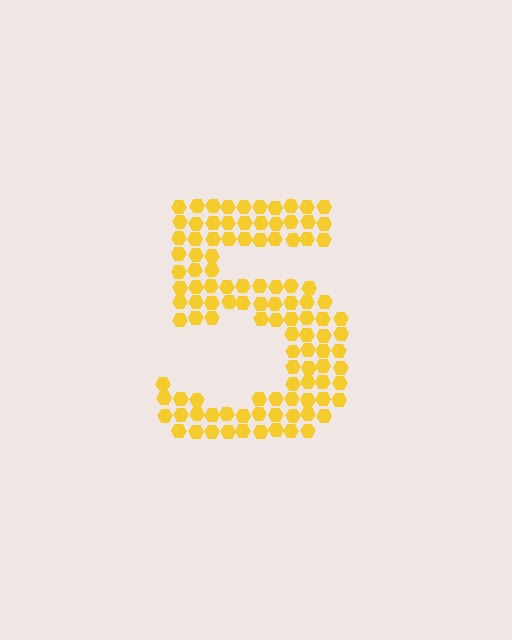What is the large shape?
The large shape is the digit 5.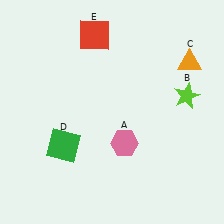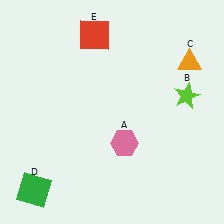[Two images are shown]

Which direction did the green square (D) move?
The green square (D) moved down.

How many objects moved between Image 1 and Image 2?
1 object moved between the two images.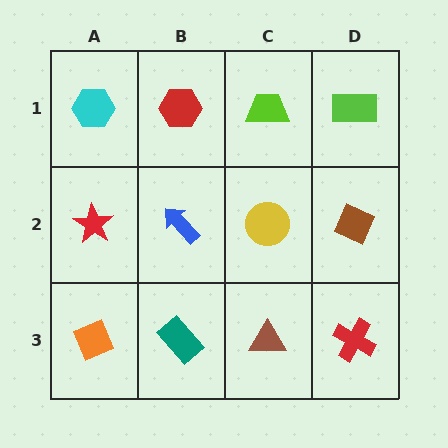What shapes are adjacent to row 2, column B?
A red hexagon (row 1, column B), a teal rectangle (row 3, column B), a red star (row 2, column A), a yellow circle (row 2, column C).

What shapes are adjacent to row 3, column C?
A yellow circle (row 2, column C), a teal rectangle (row 3, column B), a red cross (row 3, column D).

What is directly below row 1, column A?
A red star.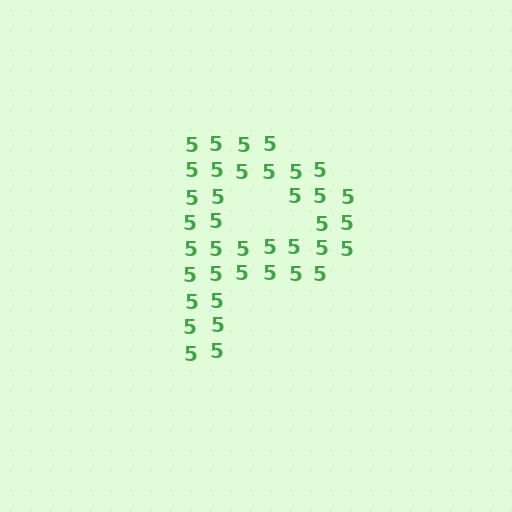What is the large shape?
The large shape is the letter P.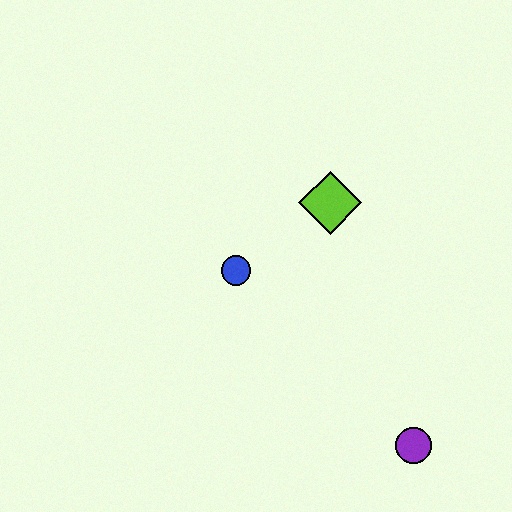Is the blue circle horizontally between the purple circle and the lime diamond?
No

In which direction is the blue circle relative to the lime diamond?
The blue circle is to the left of the lime diamond.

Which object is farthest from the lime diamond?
The purple circle is farthest from the lime diamond.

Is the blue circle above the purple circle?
Yes